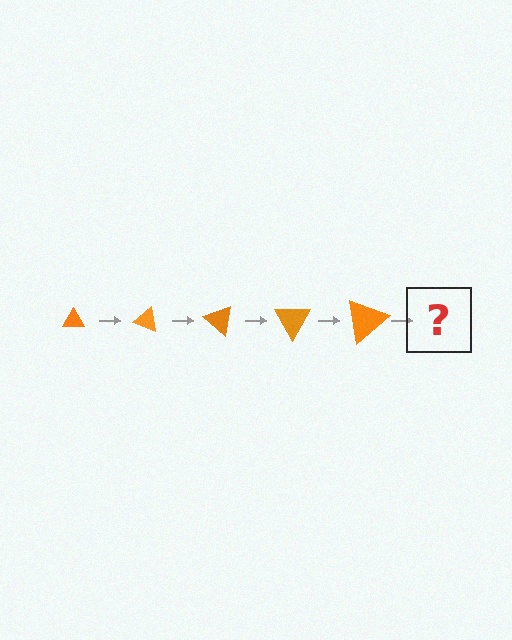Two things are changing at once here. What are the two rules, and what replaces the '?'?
The two rules are that the triangle grows larger each step and it rotates 20 degrees each step. The '?' should be a triangle, larger than the previous one and rotated 100 degrees from the start.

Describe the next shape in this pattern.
It should be a triangle, larger than the previous one and rotated 100 degrees from the start.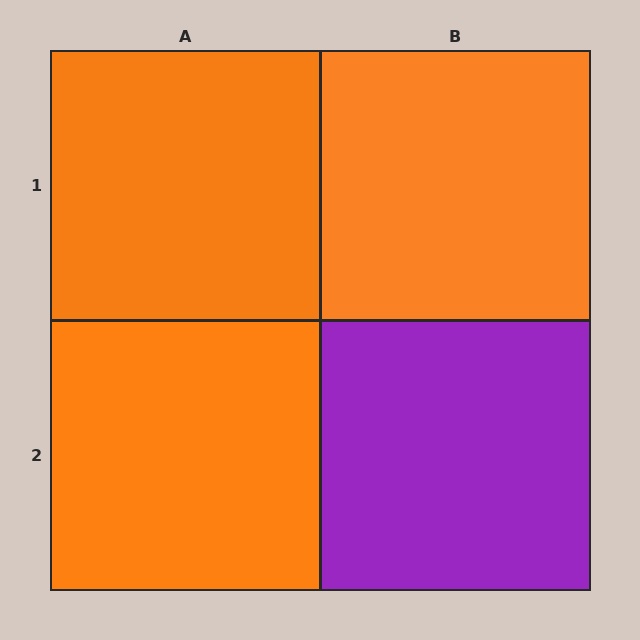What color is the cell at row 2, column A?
Orange.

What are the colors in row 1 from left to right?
Orange, orange.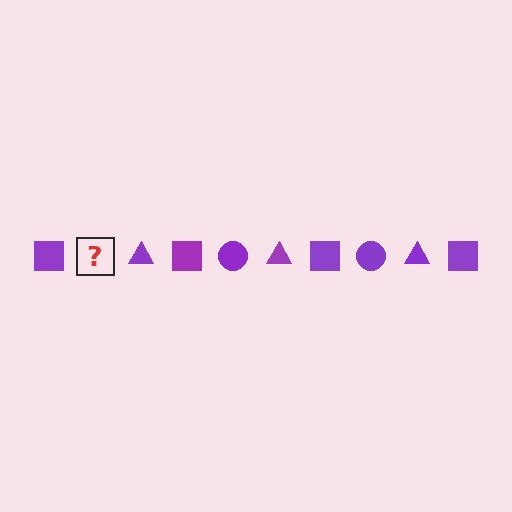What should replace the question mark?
The question mark should be replaced with a purple circle.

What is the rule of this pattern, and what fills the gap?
The rule is that the pattern cycles through square, circle, triangle shapes in purple. The gap should be filled with a purple circle.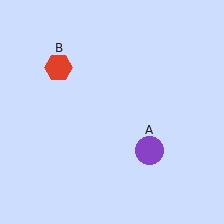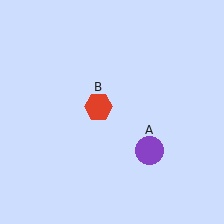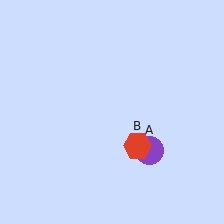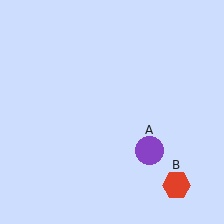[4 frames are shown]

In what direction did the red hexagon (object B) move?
The red hexagon (object B) moved down and to the right.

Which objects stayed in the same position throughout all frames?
Purple circle (object A) remained stationary.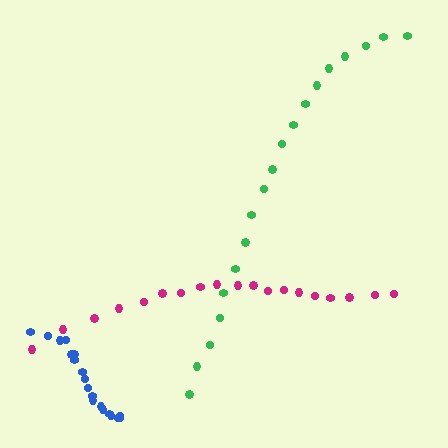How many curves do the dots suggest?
There are 3 distinct paths.